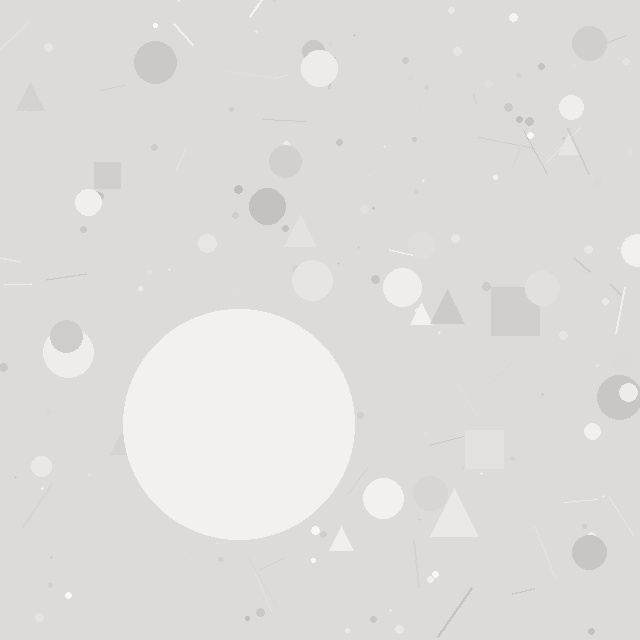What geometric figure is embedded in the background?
A circle is embedded in the background.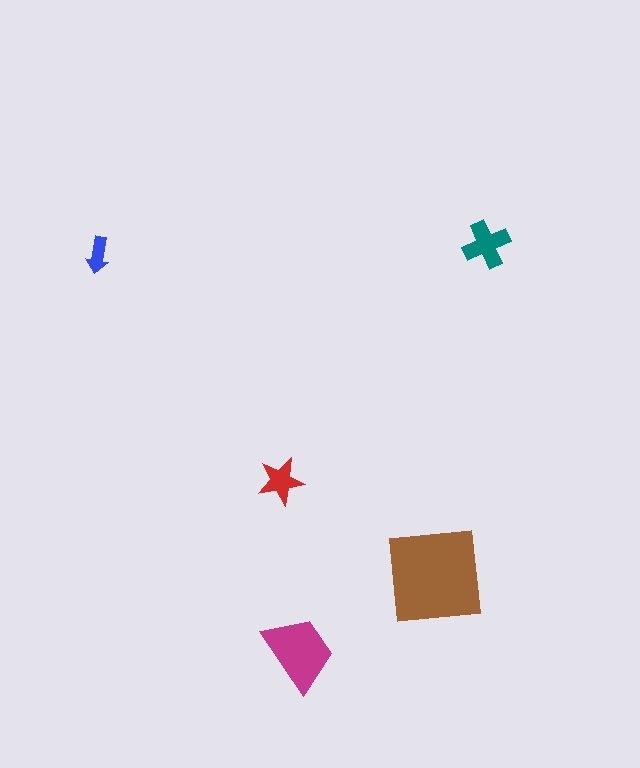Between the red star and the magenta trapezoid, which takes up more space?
The magenta trapezoid.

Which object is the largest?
The brown square.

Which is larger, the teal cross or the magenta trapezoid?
The magenta trapezoid.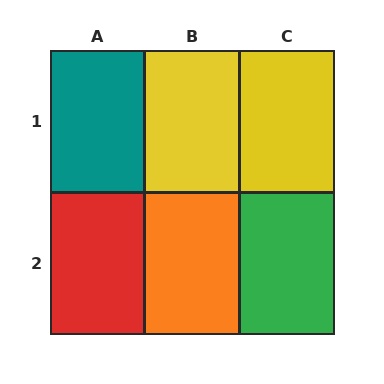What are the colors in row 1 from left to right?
Teal, yellow, yellow.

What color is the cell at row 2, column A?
Red.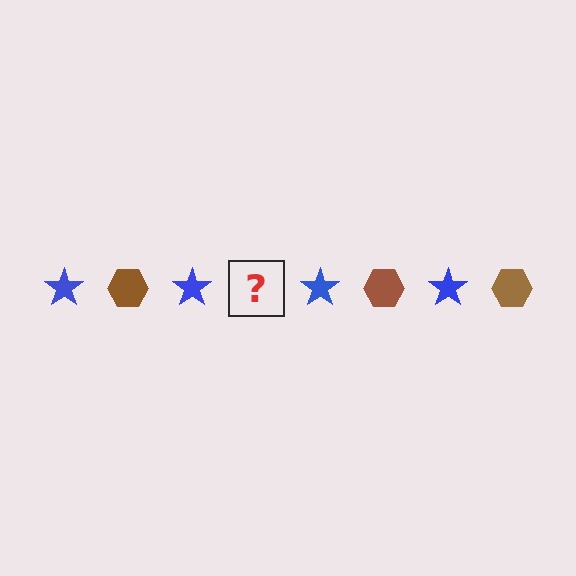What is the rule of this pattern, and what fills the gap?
The rule is that the pattern alternates between blue star and brown hexagon. The gap should be filled with a brown hexagon.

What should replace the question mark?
The question mark should be replaced with a brown hexagon.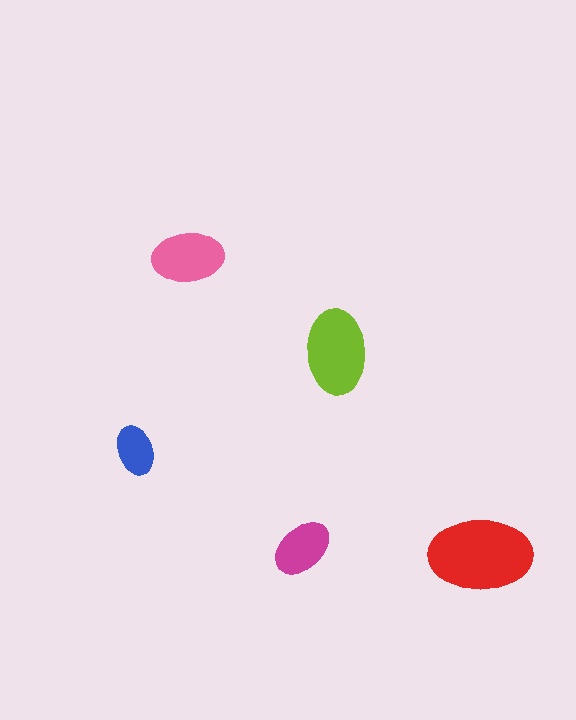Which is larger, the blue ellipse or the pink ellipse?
The pink one.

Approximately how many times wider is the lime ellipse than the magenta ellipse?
About 1.5 times wider.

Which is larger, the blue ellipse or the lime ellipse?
The lime one.